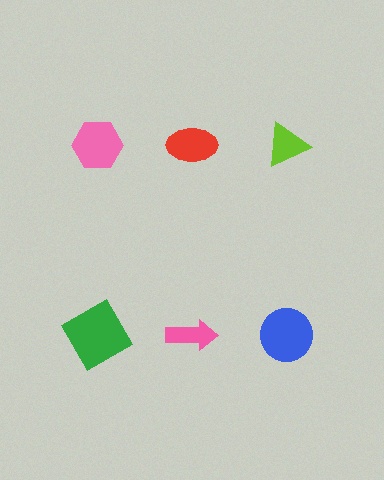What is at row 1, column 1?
A pink hexagon.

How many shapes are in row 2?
3 shapes.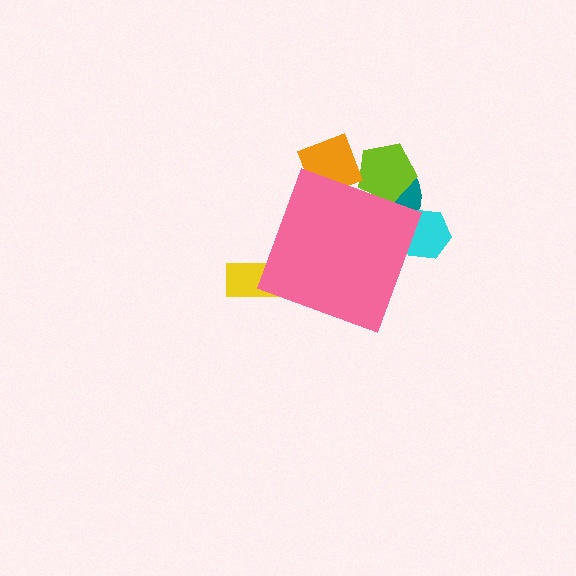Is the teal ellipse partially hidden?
Yes, the teal ellipse is partially hidden behind the pink diamond.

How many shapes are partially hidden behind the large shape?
5 shapes are partially hidden.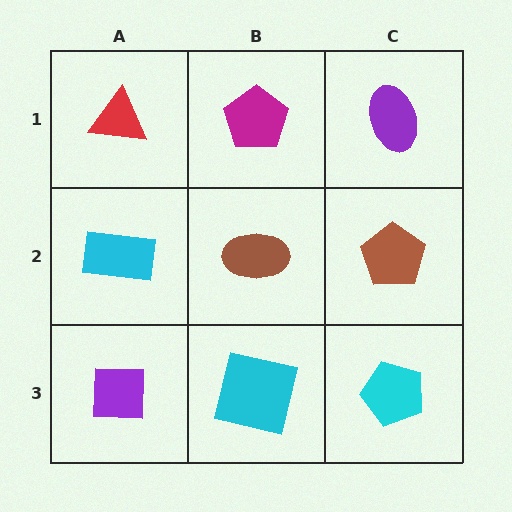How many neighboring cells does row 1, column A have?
2.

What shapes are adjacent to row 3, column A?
A cyan rectangle (row 2, column A), a cyan square (row 3, column B).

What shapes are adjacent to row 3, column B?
A brown ellipse (row 2, column B), a purple square (row 3, column A), a cyan pentagon (row 3, column C).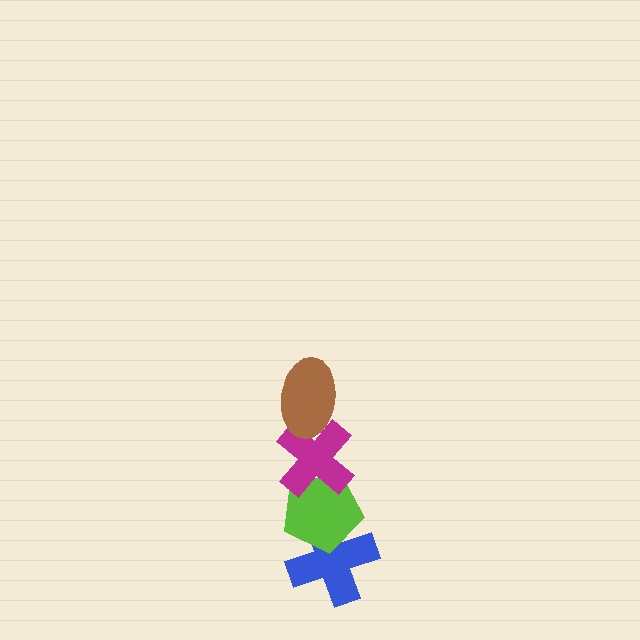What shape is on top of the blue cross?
The lime pentagon is on top of the blue cross.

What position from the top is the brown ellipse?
The brown ellipse is 1st from the top.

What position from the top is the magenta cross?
The magenta cross is 2nd from the top.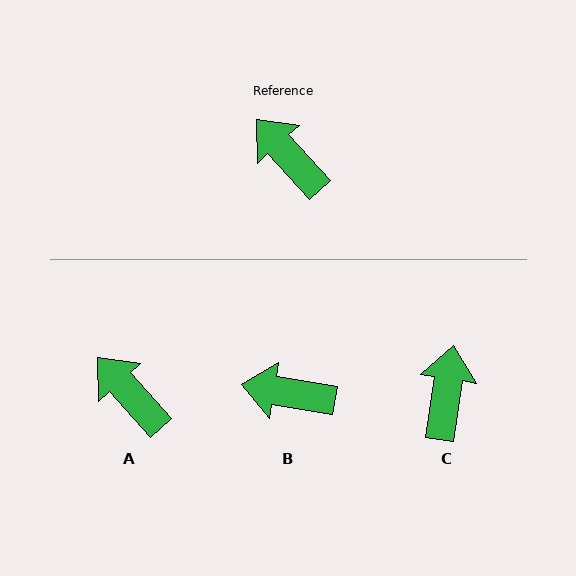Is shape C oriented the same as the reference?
No, it is off by about 51 degrees.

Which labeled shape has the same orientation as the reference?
A.